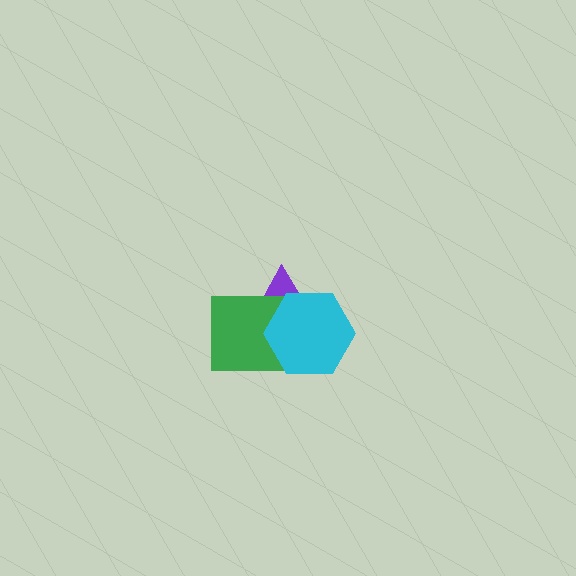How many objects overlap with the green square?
2 objects overlap with the green square.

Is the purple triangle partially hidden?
Yes, it is partially covered by another shape.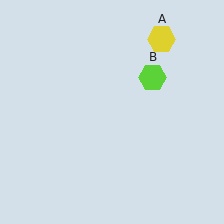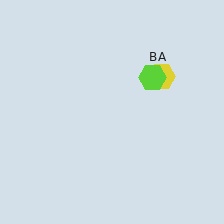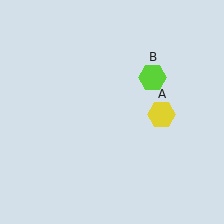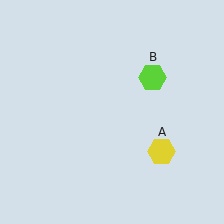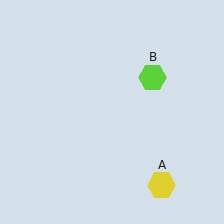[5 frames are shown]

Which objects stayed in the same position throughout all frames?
Lime hexagon (object B) remained stationary.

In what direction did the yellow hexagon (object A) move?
The yellow hexagon (object A) moved down.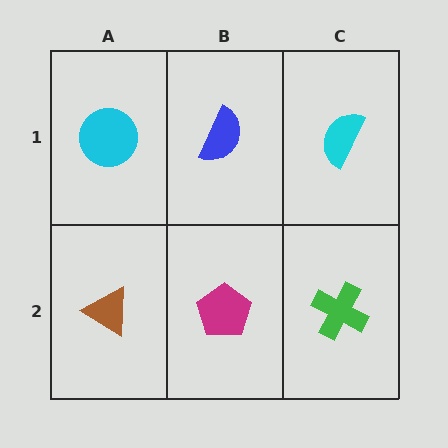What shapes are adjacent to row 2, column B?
A blue semicircle (row 1, column B), a brown triangle (row 2, column A), a green cross (row 2, column C).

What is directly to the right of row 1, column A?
A blue semicircle.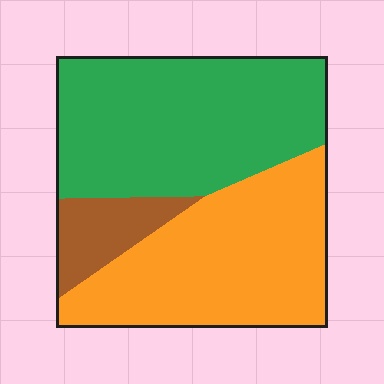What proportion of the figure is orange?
Orange takes up about two fifths (2/5) of the figure.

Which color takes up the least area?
Brown, at roughly 10%.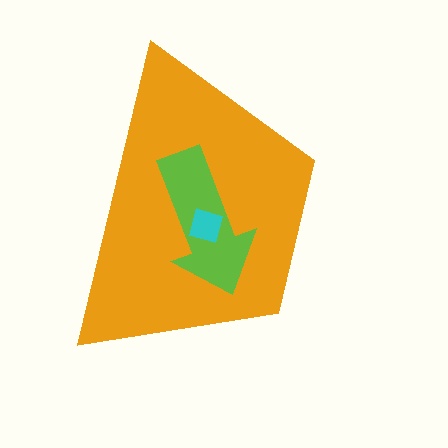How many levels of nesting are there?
3.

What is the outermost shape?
The orange trapezoid.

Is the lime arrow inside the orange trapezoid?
Yes.